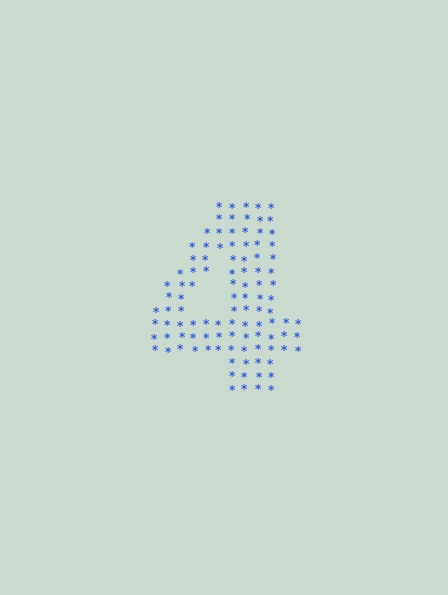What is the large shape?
The large shape is the digit 4.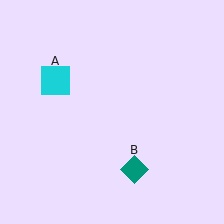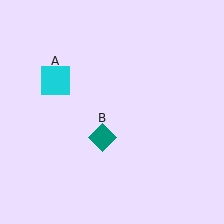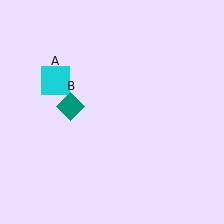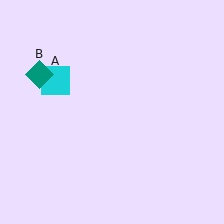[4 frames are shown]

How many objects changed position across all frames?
1 object changed position: teal diamond (object B).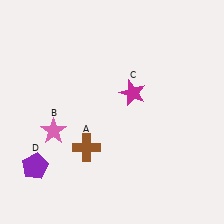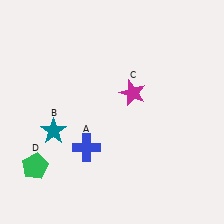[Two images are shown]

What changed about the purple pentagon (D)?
In Image 1, D is purple. In Image 2, it changed to green.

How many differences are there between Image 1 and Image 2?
There are 3 differences between the two images.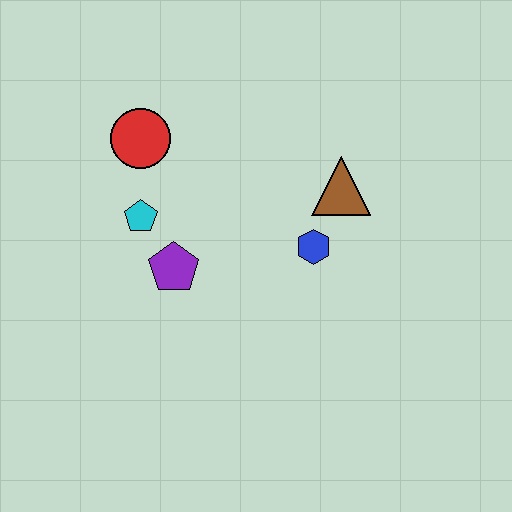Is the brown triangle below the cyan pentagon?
No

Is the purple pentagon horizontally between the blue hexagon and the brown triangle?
No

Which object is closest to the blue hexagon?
The brown triangle is closest to the blue hexagon.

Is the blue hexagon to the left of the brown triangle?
Yes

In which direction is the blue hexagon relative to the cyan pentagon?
The blue hexagon is to the right of the cyan pentagon.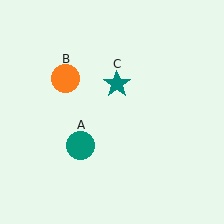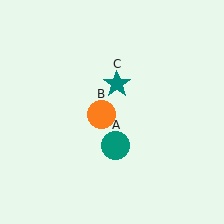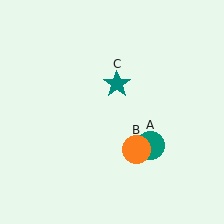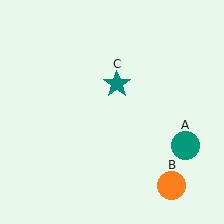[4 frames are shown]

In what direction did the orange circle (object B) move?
The orange circle (object B) moved down and to the right.